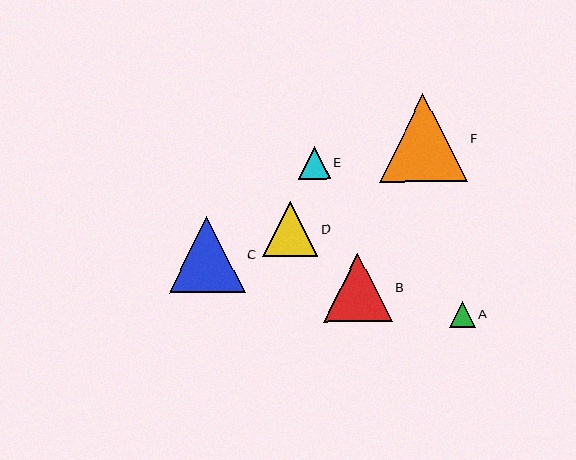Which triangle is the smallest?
Triangle A is the smallest with a size of approximately 26 pixels.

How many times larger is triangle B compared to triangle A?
Triangle B is approximately 2.6 times the size of triangle A.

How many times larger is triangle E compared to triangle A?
Triangle E is approximately 1.2 times the size of triangle A.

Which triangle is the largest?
Triangle F is the largest with a size of approximately 88 pixels.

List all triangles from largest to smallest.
From largest to smallest: F, C, B, D, E, A.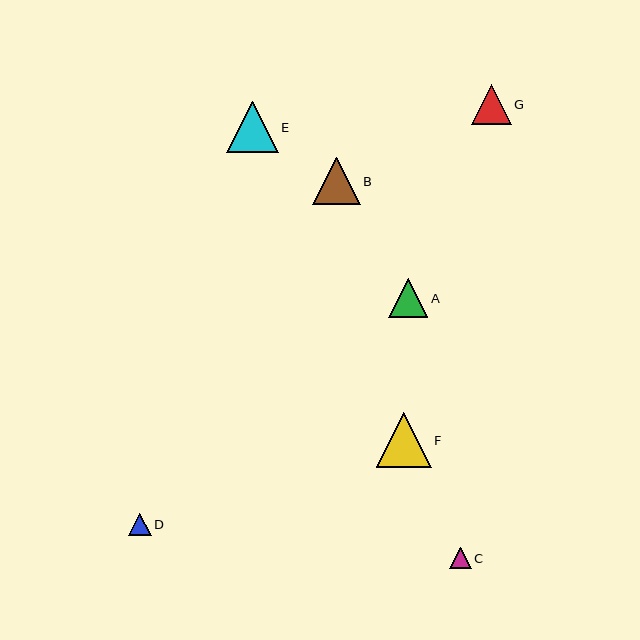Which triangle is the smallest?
Triangle C is the smallest with a size of approximately 22 pixels.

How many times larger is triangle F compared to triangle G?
Triangle F is approximately 1.4 times the size of triangle G.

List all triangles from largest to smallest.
From largest to smallest: F, E, B, G, A, D, C.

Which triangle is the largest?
Triangle F is the largest with a size of approximately 55 pixels.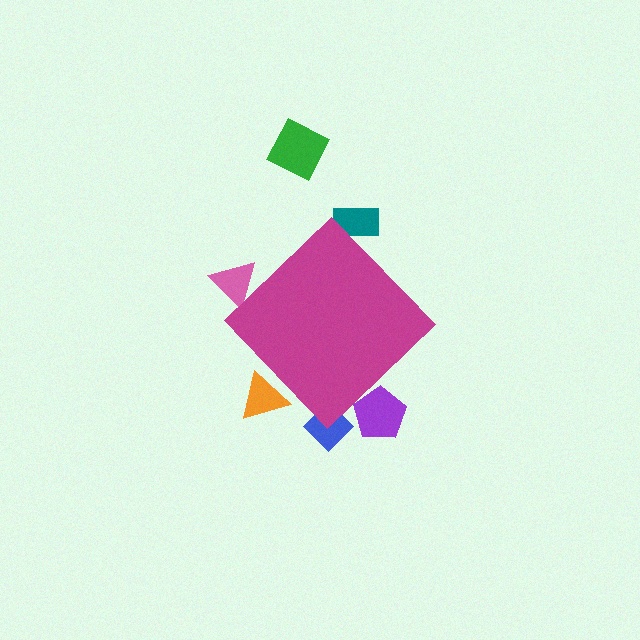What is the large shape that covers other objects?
A magenta diamond.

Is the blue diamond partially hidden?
Yes, the blue diamond is partially hidden behind the magenta diamond.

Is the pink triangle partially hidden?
Yes, the pink triangle is partially hidden behind the magenta diamond.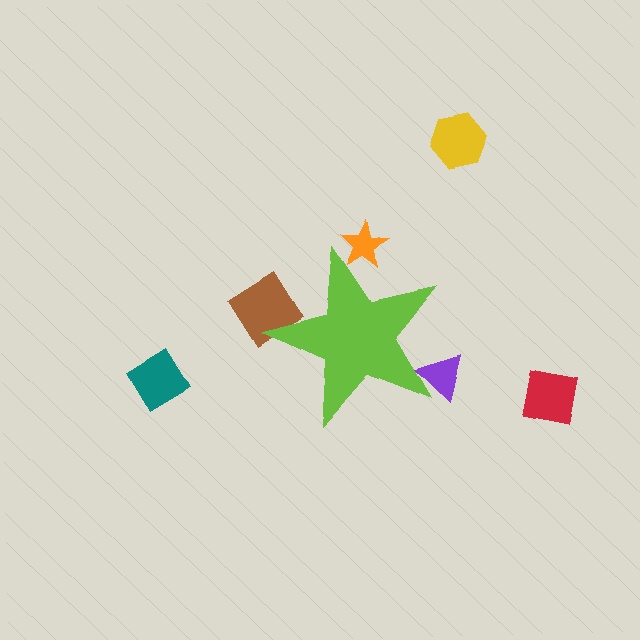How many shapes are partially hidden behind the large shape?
3 shapes are partially hidden.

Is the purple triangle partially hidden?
Yes, the purple triangle is partially hidden behind the lime star.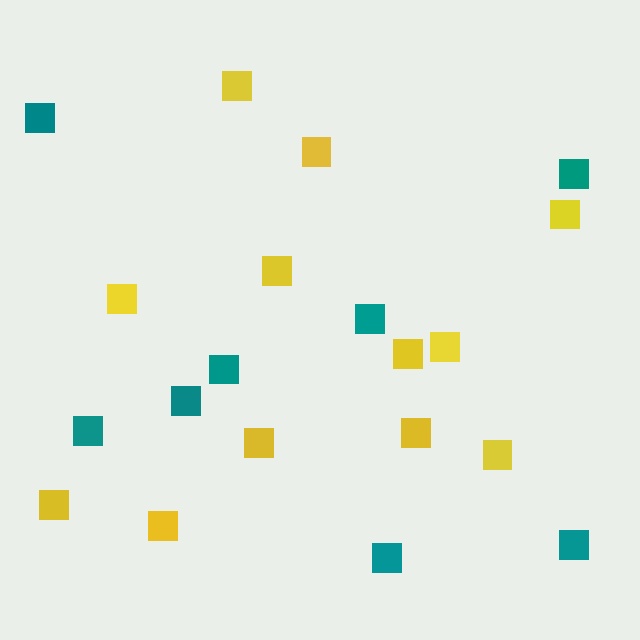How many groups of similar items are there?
There are 2 groups: one group of teal squares (8) and one group of yellow squares (12).